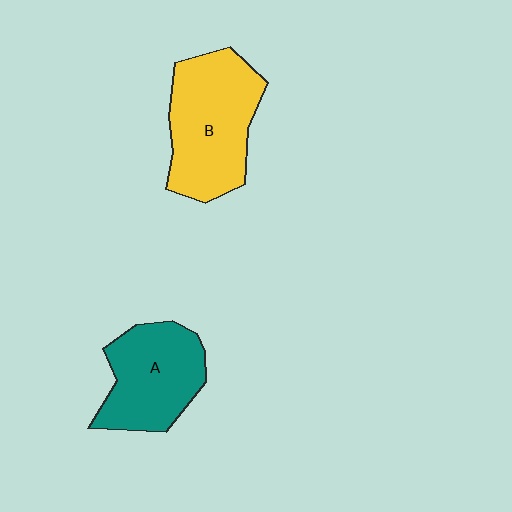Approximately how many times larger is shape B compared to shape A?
Approximately 1.2 times.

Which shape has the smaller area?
Shape A (teal).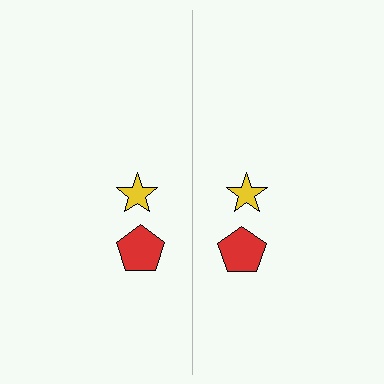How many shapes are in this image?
There are 4 shapes in this image.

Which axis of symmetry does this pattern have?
The pattern has a vertical axis of symmetry running through the center of the image.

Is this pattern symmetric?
Yes, this pattern has bilateral (reflection) symmetry.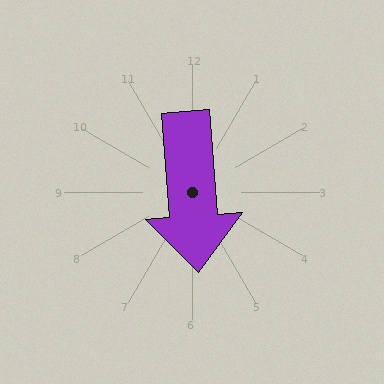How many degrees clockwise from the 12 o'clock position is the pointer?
Approximately 175 degrees.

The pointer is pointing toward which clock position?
Roughly 6 o'clock.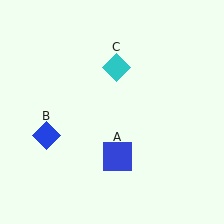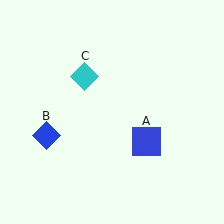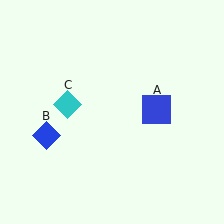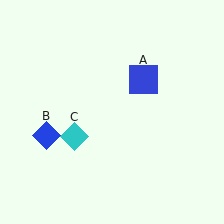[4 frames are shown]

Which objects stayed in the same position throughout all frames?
Blue diamond (object B) remained stationary.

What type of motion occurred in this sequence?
The blue square (object A), cyan diamond (object C) rotated counterclockwise around the center of the scene.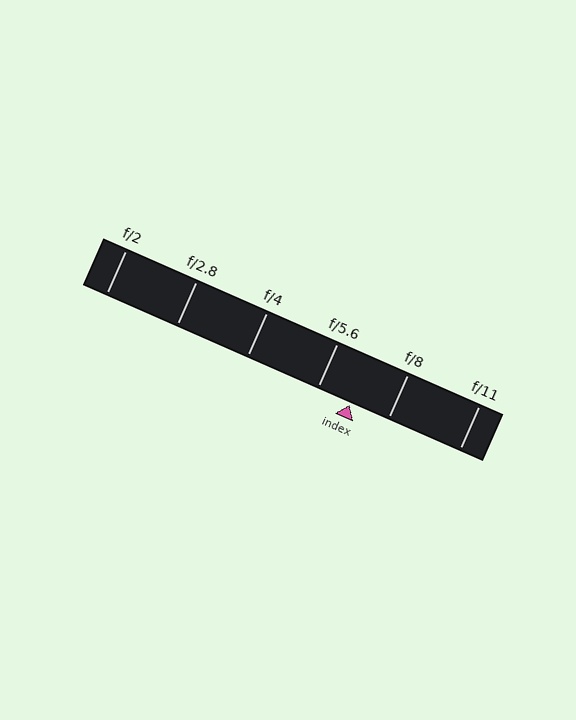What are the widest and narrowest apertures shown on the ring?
The widest aperture shown is f/2 and the narrowest is f/11.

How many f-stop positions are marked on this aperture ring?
There are 6 f-stop positions marked.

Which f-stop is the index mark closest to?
The index mark is closest to f/5.6.